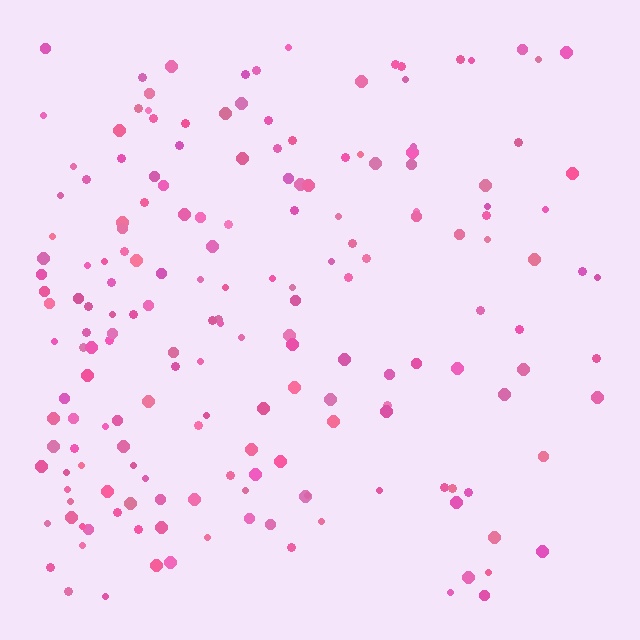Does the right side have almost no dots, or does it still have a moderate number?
Still a moderate number, just noticeably fewer than the left.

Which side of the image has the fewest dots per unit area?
The right.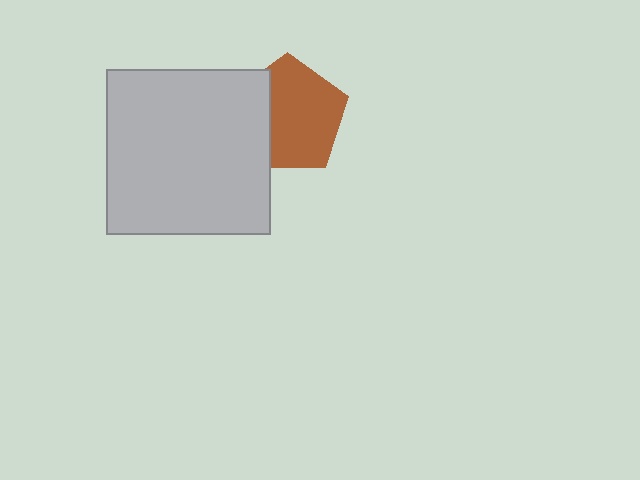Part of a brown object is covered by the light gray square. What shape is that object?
It is a pentagon.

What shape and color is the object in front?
The object in front is a light gray square.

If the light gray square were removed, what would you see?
You would see the complete brown pentagon.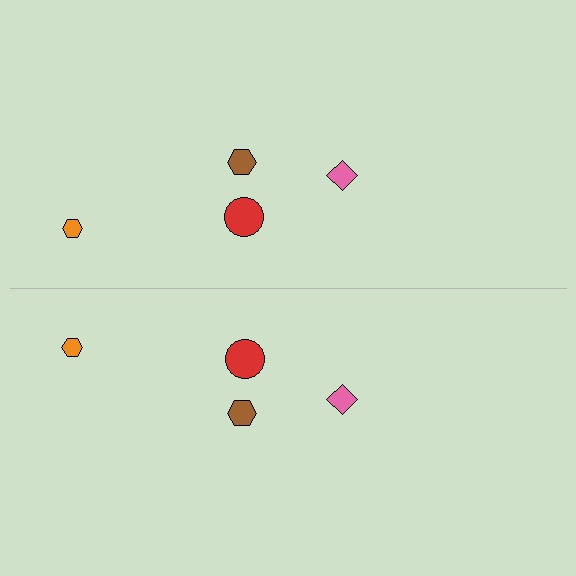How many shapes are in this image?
There are 8 shapes in this image.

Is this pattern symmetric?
Yes, this pattern has bilateral (reflection) symmetry.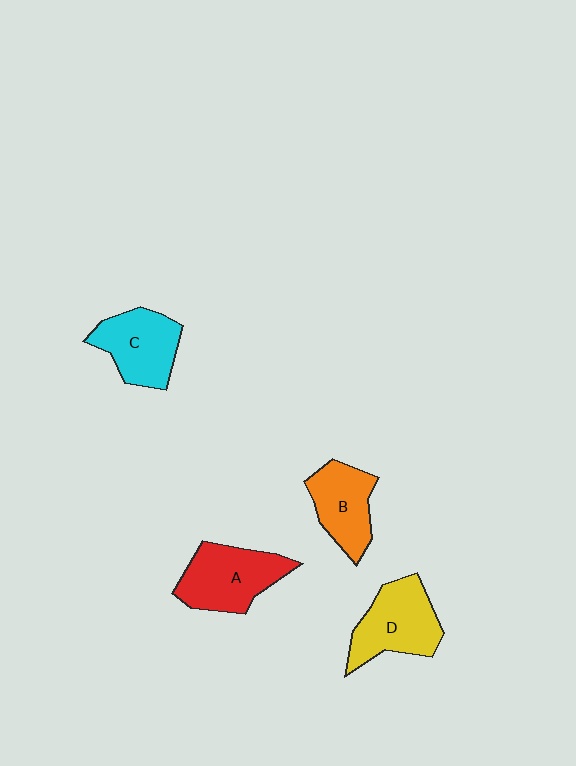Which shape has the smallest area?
Shape B (orange).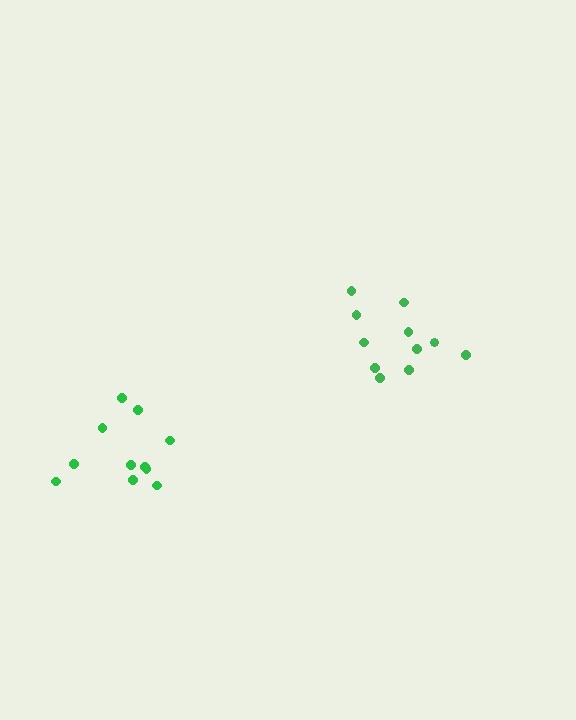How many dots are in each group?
Group 1: 11 dots, Group 2: 11 dots (22 total).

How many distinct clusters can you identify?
There are 2 distinct clusters.